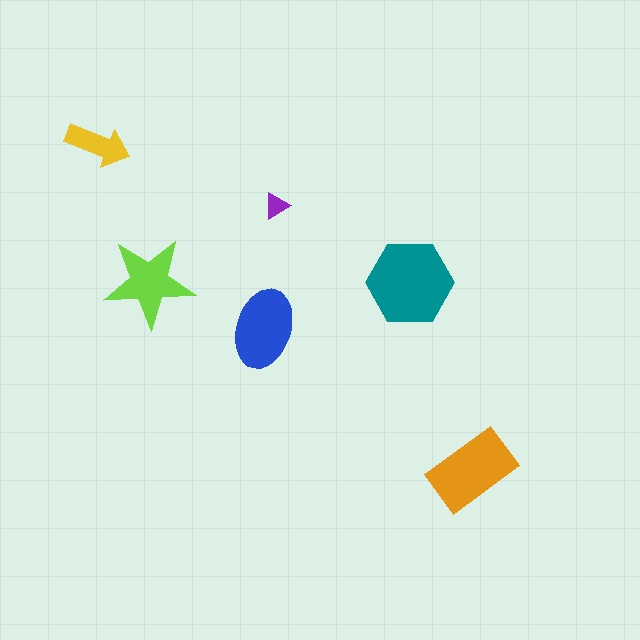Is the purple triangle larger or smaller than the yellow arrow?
Smaller.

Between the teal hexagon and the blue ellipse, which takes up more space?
The teal hexagon.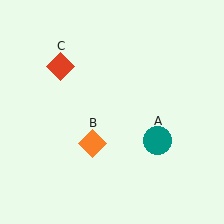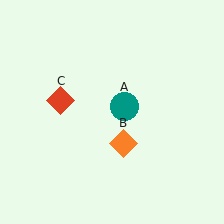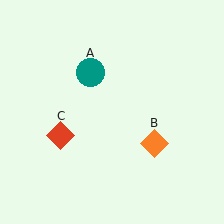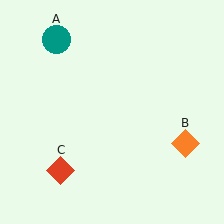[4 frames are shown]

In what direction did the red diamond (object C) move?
The red diamond (object C) moved down.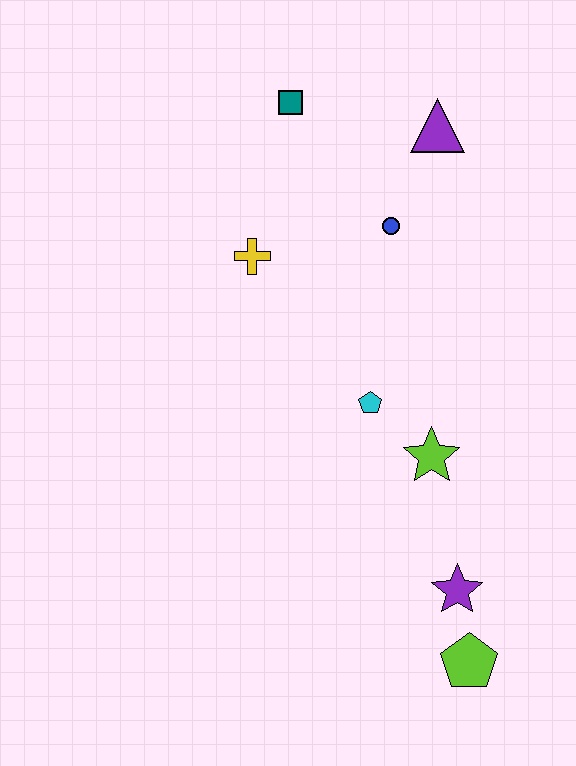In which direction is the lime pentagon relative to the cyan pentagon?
The lime pentagon is below the cyan pentagon.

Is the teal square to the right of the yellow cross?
Yes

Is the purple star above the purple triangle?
No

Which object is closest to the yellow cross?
The blue circle is closest to the yellow cross.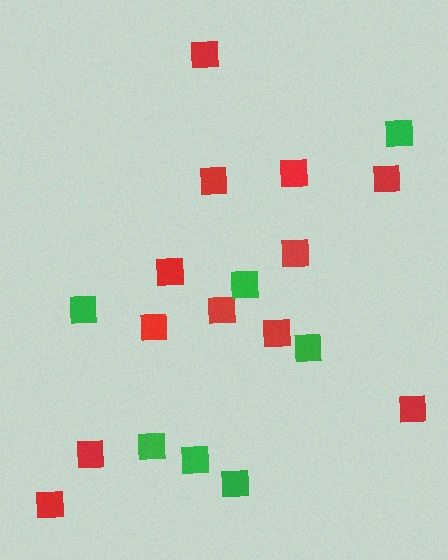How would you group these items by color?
There are 2 groups: one group of red squares (12) and one group of green squares (7).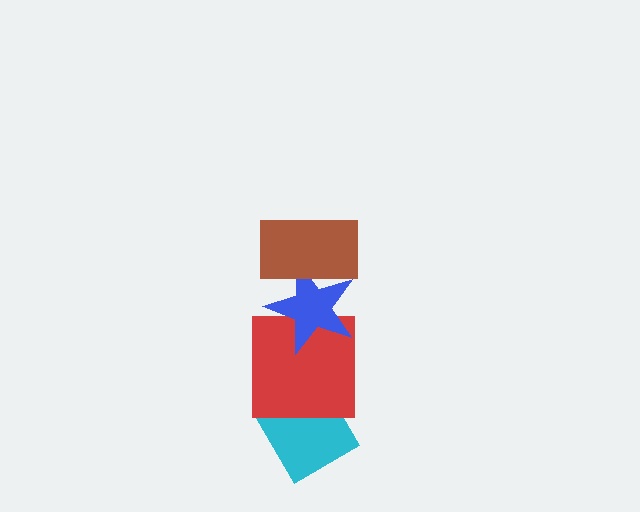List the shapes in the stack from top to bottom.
From top to bottom: the brown rectangle, the blue star, the red square, the cyan diamond.